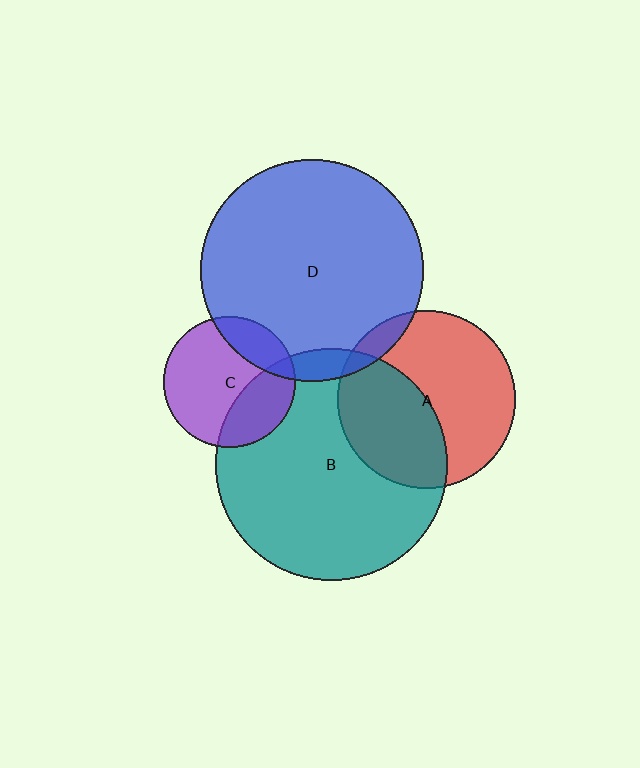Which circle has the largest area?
Circle B (teal).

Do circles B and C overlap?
Yes.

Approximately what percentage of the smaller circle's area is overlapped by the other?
Approximately 30%.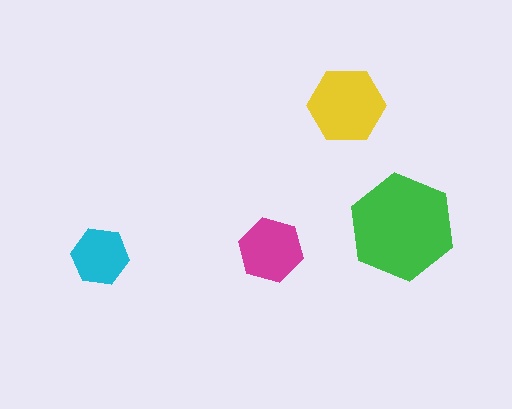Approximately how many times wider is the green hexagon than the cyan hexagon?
About 2 times wider.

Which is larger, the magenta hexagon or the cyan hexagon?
The magenta one.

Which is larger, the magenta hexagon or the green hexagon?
The green one.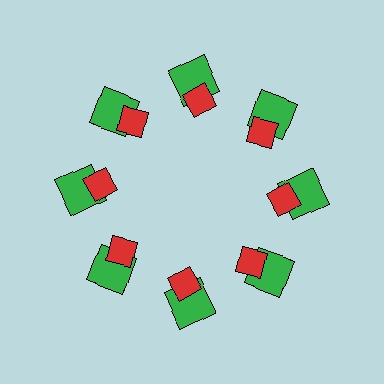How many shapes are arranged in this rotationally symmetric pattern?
There are 16 shapes, arranged in 8 groups of 2.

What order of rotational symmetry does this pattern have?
This pattern has 8-fold rotational symmetry.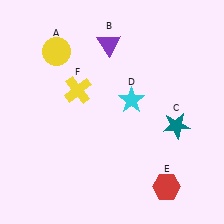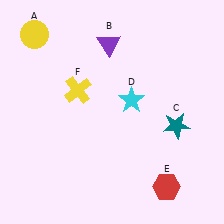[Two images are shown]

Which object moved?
The yellow circle (A) moved left.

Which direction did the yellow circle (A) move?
The yellow circle (A) moved left.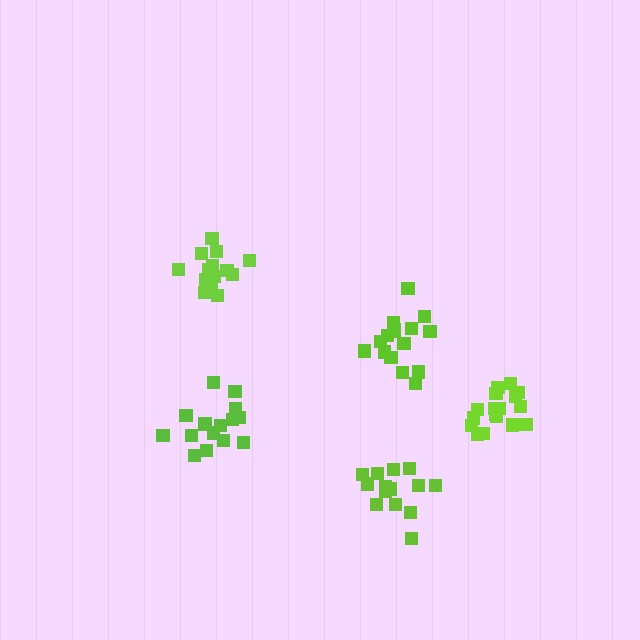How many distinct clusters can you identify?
There are 5 distinct clusters.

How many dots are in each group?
Group 1: 15 dots, Group 2: 15 dots, Group 3: 14 dots, Group 4: 16 dots, Group 5: 18 dots (78 total).